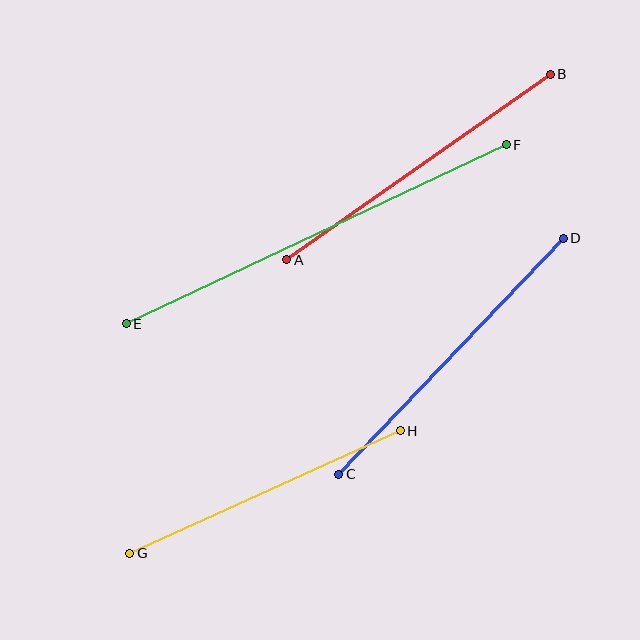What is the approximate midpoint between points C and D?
The midpoint is at approximately (451, 356) pixels.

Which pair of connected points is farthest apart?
Points E and F are farthest apart.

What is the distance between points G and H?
The distance is approximately 297 pixels.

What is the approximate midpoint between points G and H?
The midpoint is at approximately (265, 492) pixels.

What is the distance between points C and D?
The distance is approximately 326 pixels.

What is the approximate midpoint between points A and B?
The midpoint is at approximately (419, 167) pixels.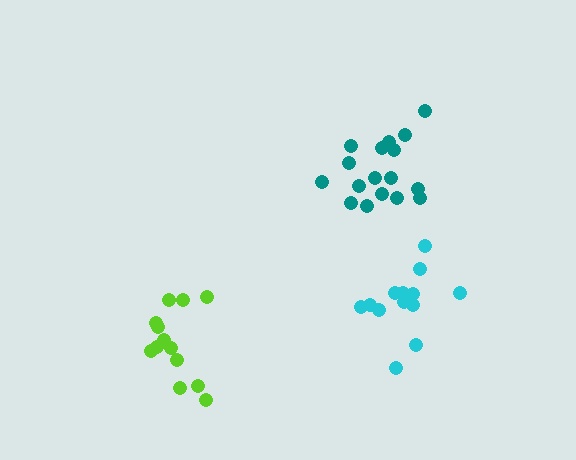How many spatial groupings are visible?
There are 3 spatial groupings.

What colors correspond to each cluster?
The clusters are colored: teal, cyan, lime.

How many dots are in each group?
Group 1: 17 dots, Group 2: 14 dots, Group 3: 13 dots (44 total).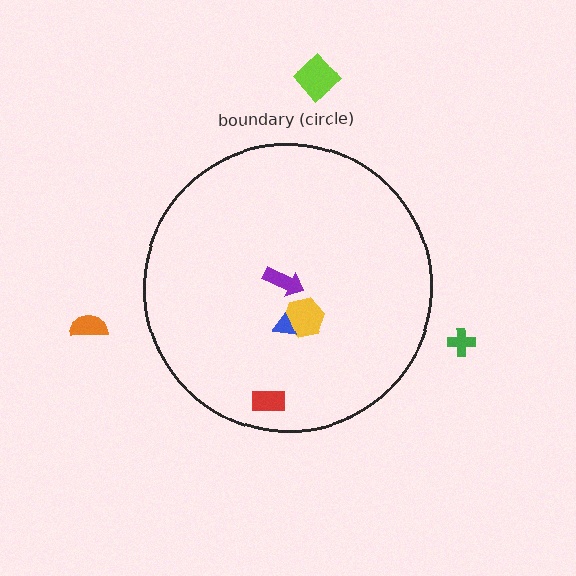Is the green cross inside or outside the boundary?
Outside.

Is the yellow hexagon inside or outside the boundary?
Inside.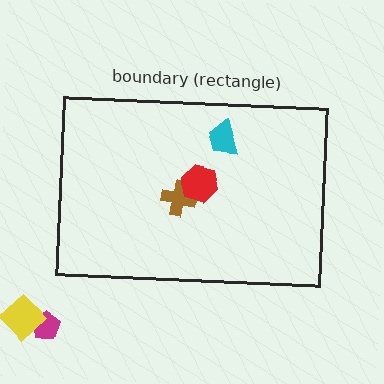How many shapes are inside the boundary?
3 inside, 2 outside.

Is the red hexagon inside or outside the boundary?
Inside.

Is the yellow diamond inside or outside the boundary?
Outside.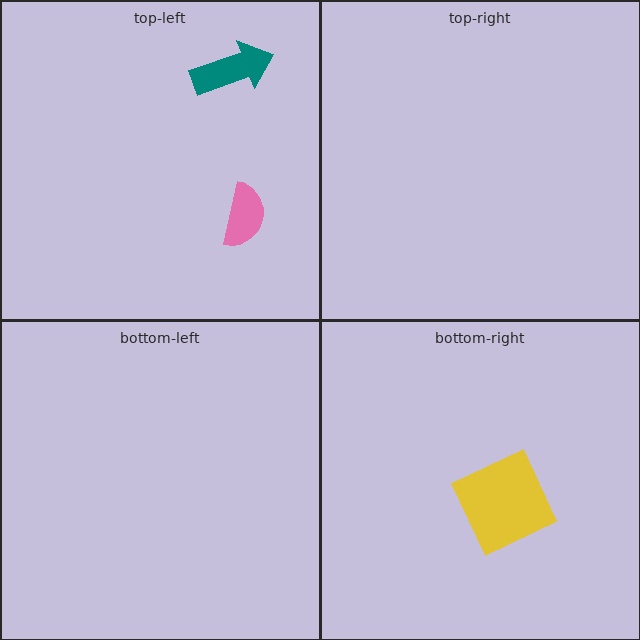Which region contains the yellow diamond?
The bottom-right region.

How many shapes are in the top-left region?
2.